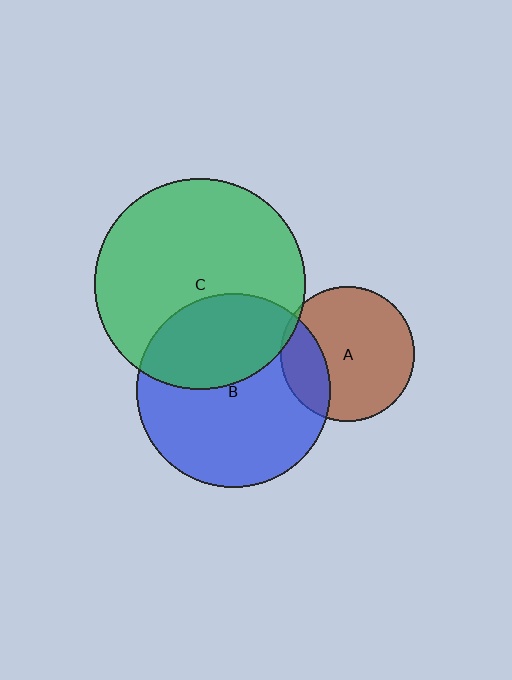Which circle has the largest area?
Circle C (green).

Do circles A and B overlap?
Yes.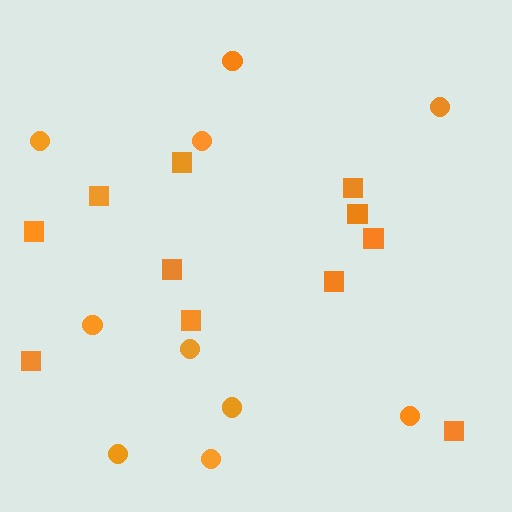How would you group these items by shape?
There are 2 groups: one group of circles (10) and one group of squares (11).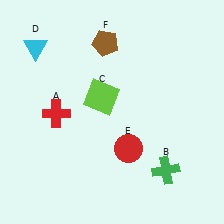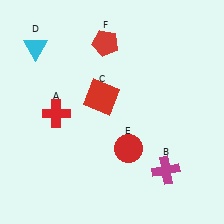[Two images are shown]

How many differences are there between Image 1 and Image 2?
There are 3 differences between the two images.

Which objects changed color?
B changed from green to magenta. C changed from lime to red. F changed from brown to red.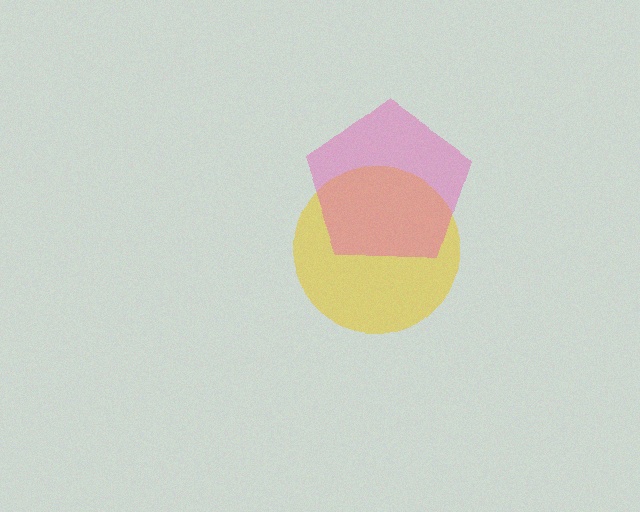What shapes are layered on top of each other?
The layered shapes are: a yellow circle, a pink pentagon.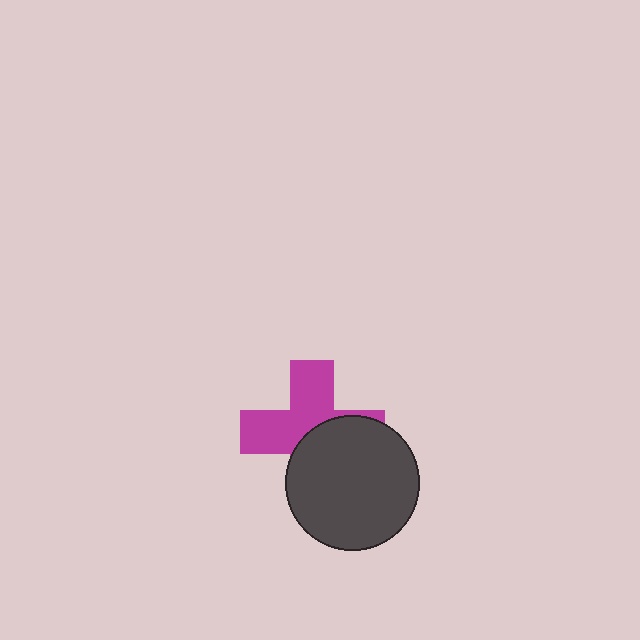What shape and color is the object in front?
The object in front is a dark gray circle.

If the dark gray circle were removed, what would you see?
You would see the complete magenta cross.